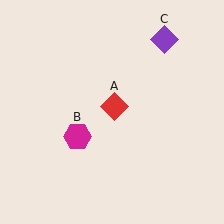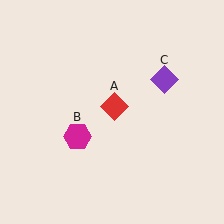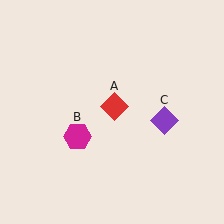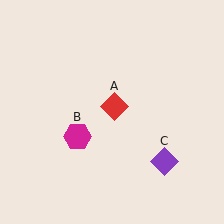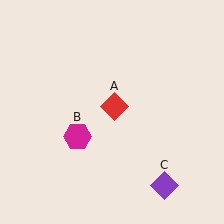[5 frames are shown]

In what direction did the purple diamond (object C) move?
The purple diamond (object C) moved down.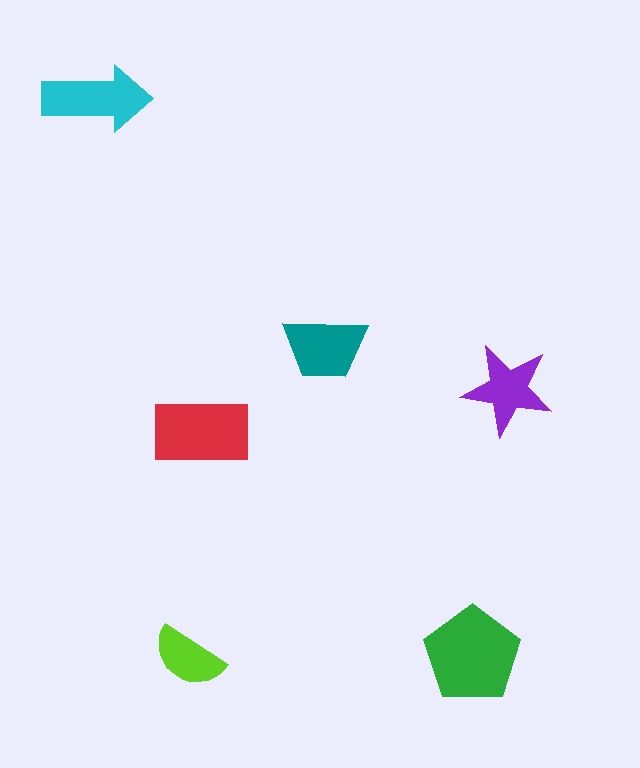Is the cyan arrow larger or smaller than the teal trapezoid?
Larger.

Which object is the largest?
The green pentagon.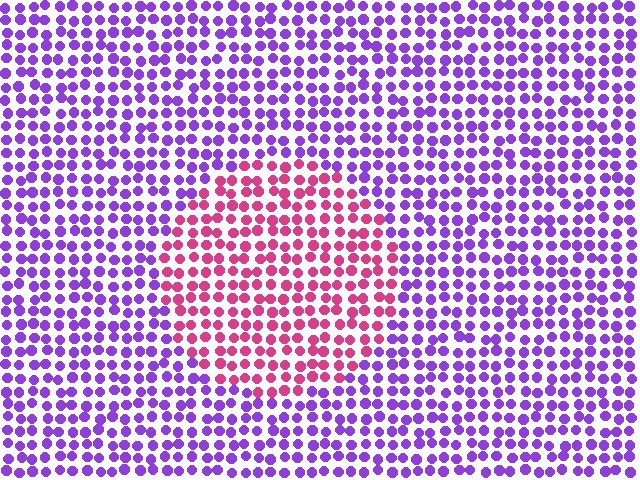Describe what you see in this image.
The image is filled with small purple elements in a uniform arrangement. A circle-shaped region is visible where the elements are tinted to a slightly different hue, forming a subtle color boundary.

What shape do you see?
I see a circle.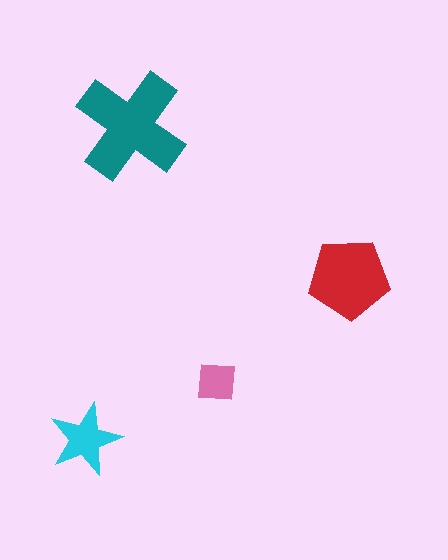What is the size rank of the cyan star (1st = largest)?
3rd.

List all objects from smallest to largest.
The pink square, the cyan star, the red pentagon, the teal cross.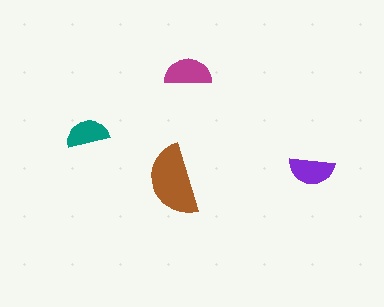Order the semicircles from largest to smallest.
the brown one, the magenta one, the purple one, the teal one.